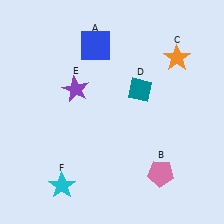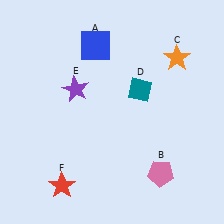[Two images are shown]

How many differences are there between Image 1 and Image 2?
There is 1 difference between the two images.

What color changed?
The star (F) changed from cyan in Image 1 to red in Image 2.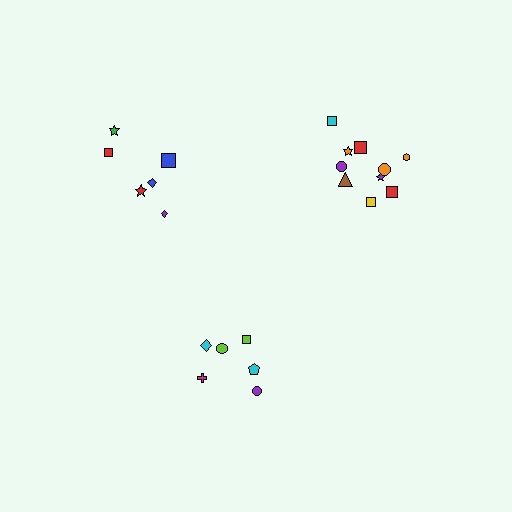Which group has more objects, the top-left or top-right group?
The top-right group.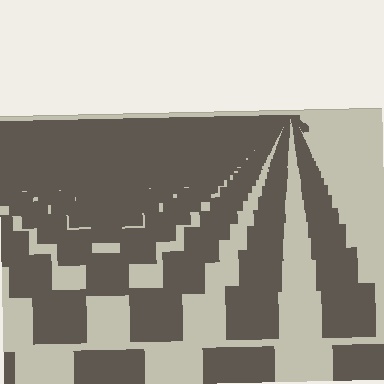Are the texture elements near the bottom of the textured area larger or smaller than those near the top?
Larger. Near the bottom, elements are closer to the viewer and appear at a bigger on-screen size.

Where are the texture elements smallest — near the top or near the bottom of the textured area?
Near the top.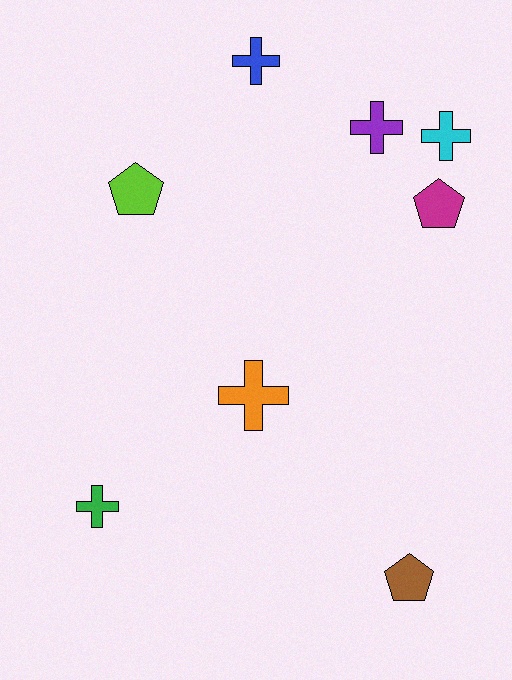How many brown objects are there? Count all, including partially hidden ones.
There is 1 brown object.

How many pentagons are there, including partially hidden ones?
There are 3 pentagons.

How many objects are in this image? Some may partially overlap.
There are 8 objects.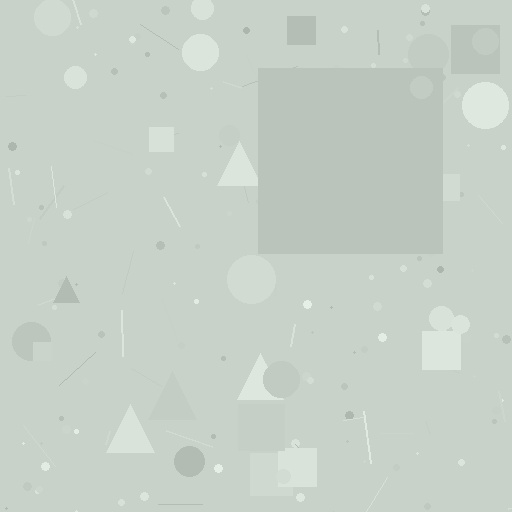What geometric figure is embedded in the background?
A square is embedded in the background.